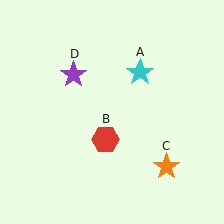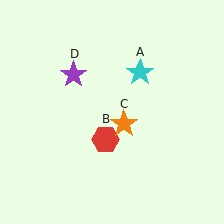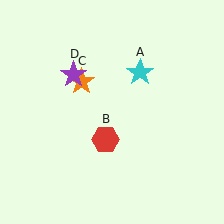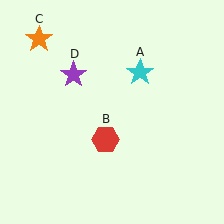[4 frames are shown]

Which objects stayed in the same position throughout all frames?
Cyan star (object A) and red hexagon (object B) and purple star (object D) remained stationary.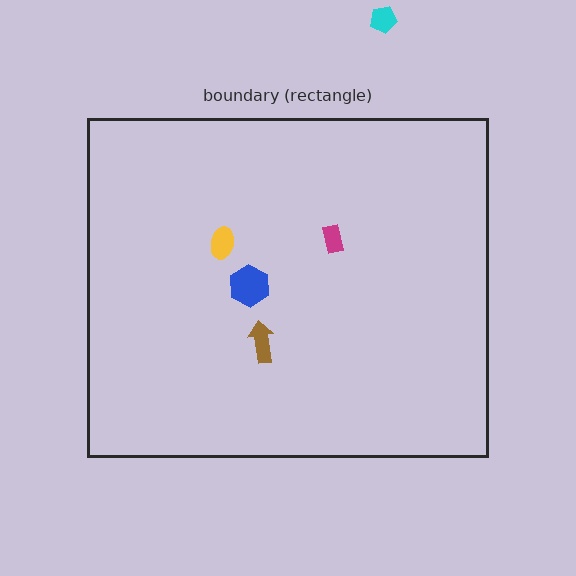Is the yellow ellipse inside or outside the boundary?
Inside.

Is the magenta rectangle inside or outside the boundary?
Inside.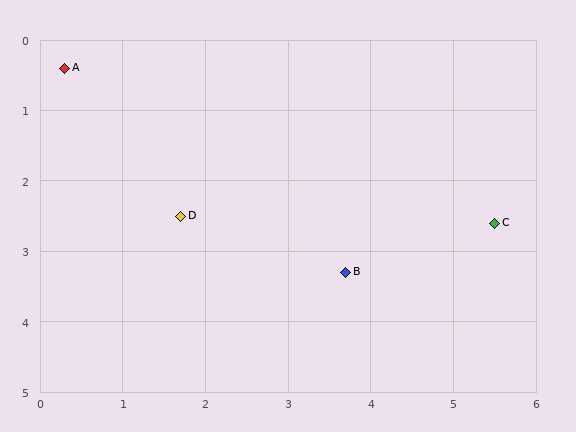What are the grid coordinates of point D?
Point D is at approximately (1.7, 2.5).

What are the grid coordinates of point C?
Point C is at approximately (5.5, 2.6).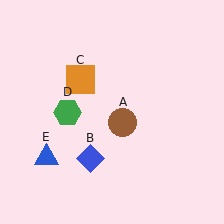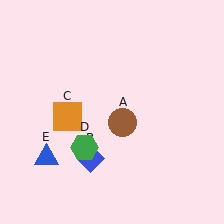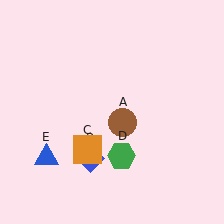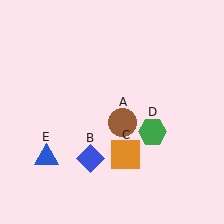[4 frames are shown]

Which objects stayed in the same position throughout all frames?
Brown circle (object A) and blue diamond (object B) and blue triangle (object E) remained stationary.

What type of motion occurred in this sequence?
The orange square (object C), green hexagon (object D) rotated counterclockwise around the center of the scene.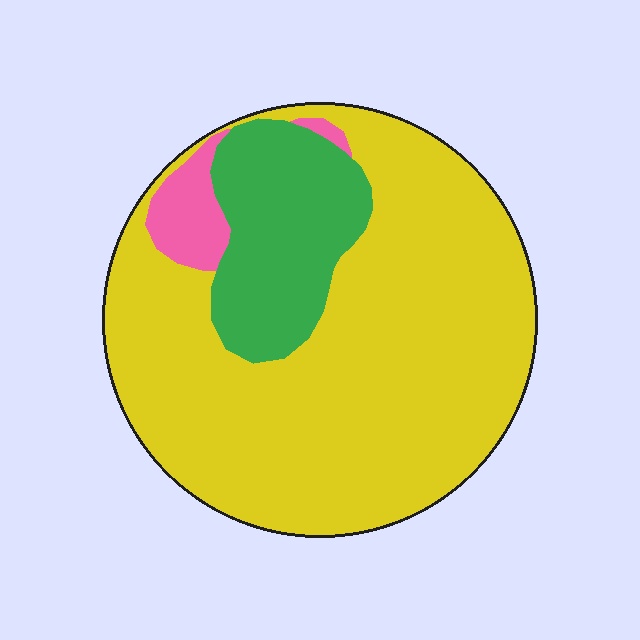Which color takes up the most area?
Yellow, at roughly 75%.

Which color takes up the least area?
Pink, at roughly 5%.